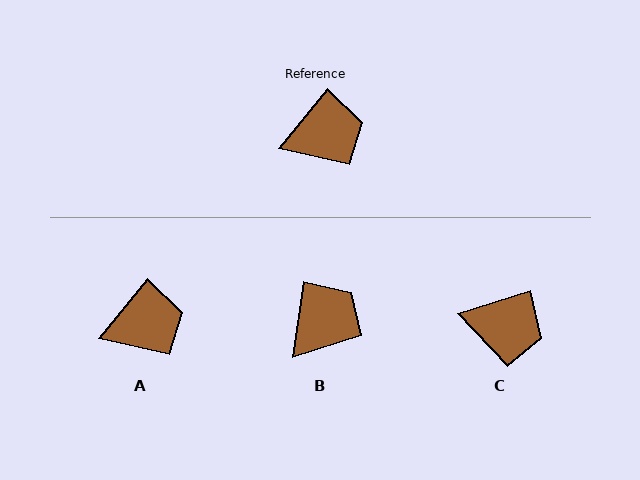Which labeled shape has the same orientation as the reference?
A.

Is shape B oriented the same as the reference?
No, it is off by about 31 degrees.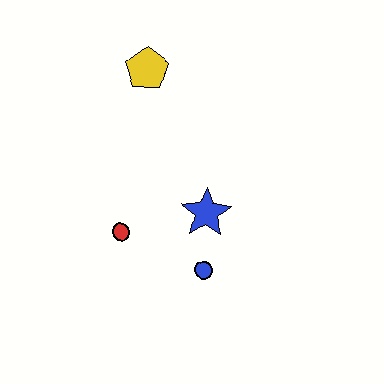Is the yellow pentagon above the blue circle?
Yes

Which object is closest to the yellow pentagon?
The blue star is closest to the yellow pentagon.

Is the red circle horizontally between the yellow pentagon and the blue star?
No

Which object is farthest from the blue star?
The yellow pentagon is farthest from the blue star.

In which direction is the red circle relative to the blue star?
The red circle is to the left of the blue star.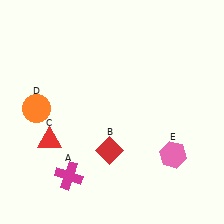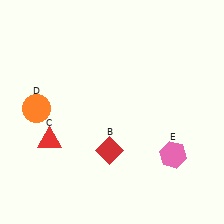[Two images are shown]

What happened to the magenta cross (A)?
The magenta cross (A) was removed in Image 2. It was in the bottom-left area of Image 1.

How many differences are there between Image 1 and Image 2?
There is 1 difference between the two images.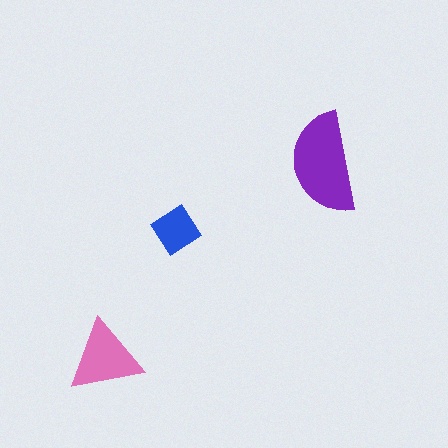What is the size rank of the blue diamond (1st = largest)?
3rd.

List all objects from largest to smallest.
The purple semicircle, the pink triangle, the blue diamond.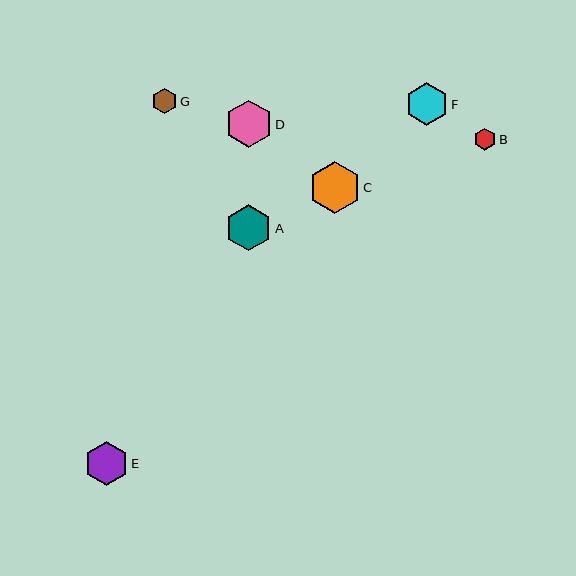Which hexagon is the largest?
Hexagon C is the largest with a size of approximately 51 pixels.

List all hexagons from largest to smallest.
From largest to smallest: C, D, A, E, F, G, B.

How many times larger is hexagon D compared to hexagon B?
Hexagon D is approximately 2.1 times the size of hexagon B.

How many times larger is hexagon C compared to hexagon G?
Hexagon C is approximately 2.0 times the size of hexagon G.